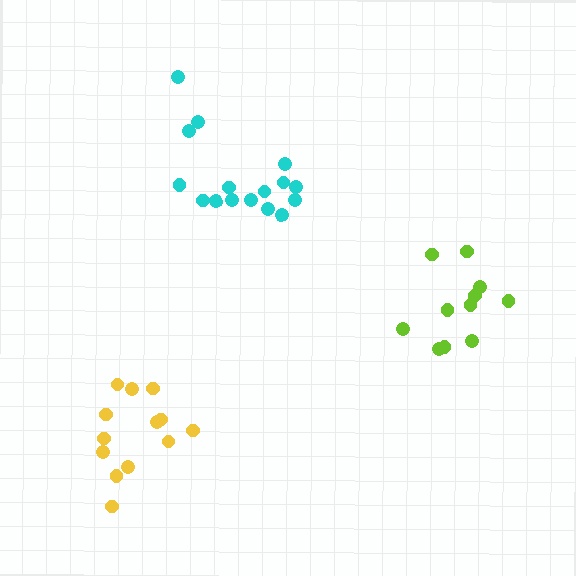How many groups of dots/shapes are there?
There are 3 groups.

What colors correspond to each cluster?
The clusters are colored: cyan, lime, yellow.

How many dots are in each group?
Group 1: 16 dots, Group 2: 11 dots, Group 3: 13 dots (40 total).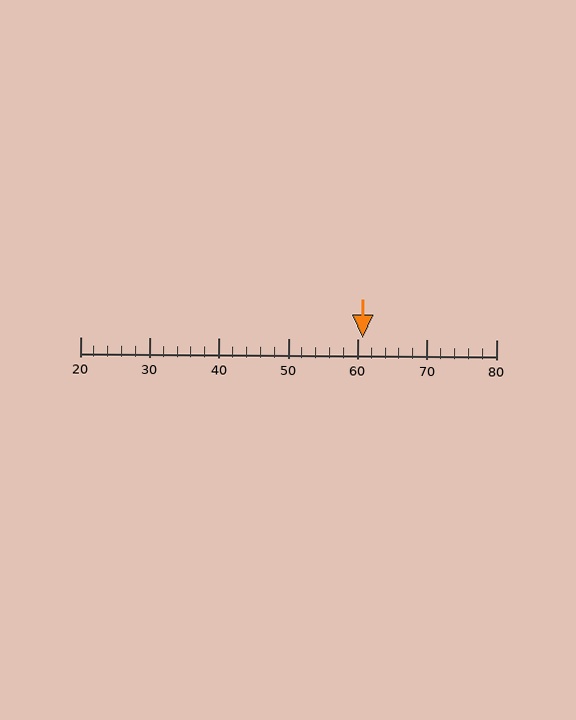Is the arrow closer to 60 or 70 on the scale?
The arrow is closer to 60.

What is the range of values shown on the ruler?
The ruler shows values from 20 to 80.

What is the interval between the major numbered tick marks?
The major tick marks are spaced 10 units apart.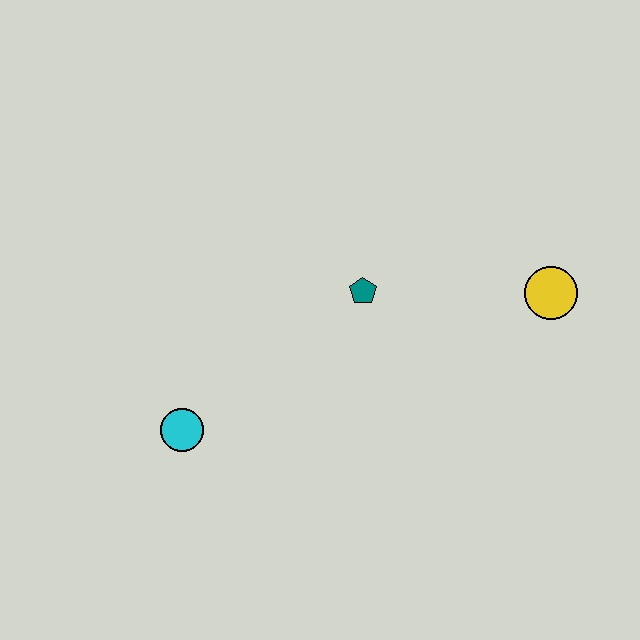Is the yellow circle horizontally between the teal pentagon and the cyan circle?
No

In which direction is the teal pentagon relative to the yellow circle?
The teal pentagon is to the left of the yellow circle.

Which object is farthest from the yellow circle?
The cyan circle is farthest from the yellow circle.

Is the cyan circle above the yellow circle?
No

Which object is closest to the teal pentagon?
The yellow circle is closest to the teal pentagon.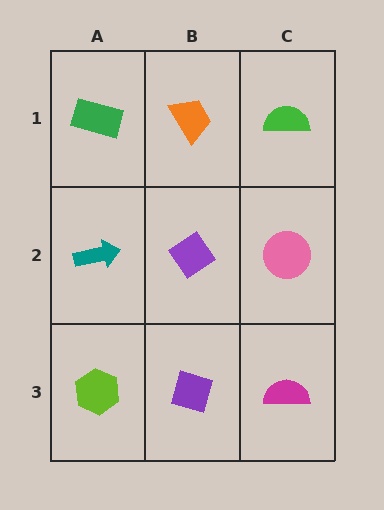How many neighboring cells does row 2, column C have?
3.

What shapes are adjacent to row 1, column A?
A teal arrow (row 2, column A), an orange trapezoid (row 1, column B).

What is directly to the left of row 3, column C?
A purple diamond.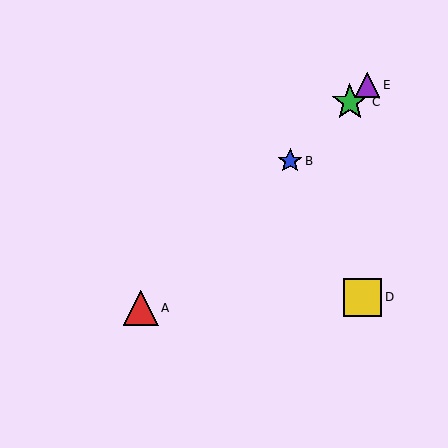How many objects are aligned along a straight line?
4 objects (A, B, C, E) are aligned along a straight line.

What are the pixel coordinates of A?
Object A is at (141, 308).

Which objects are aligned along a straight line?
Objects A, B, C, E are aligned along a straight line.